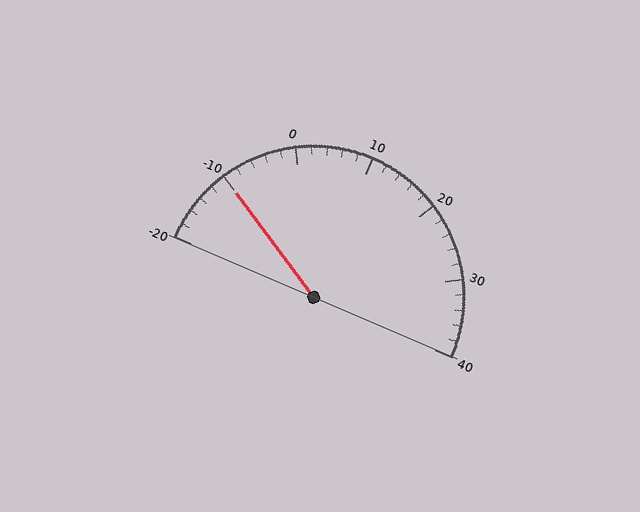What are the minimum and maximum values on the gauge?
The gauge ranges from -20 to 40.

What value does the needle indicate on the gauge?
The needle indicates approximately -10.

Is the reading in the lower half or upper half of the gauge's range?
The reading is in the lower half of the range (-20 to 40).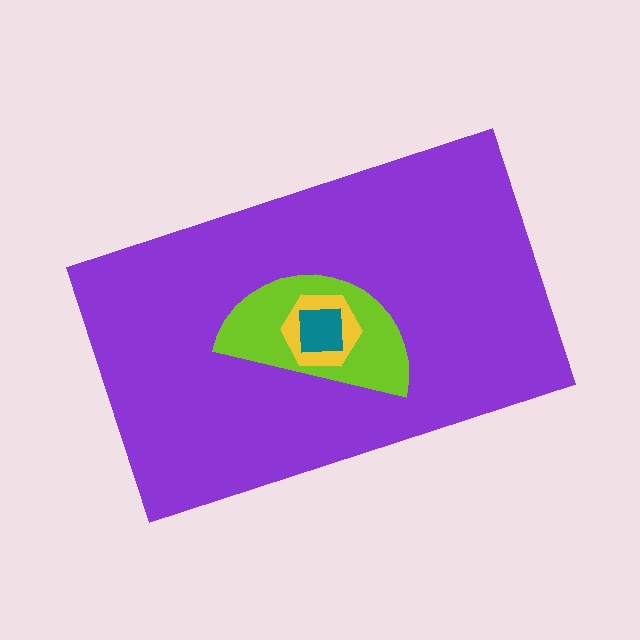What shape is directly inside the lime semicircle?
The yellow hexagon.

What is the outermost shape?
The purple rectangle.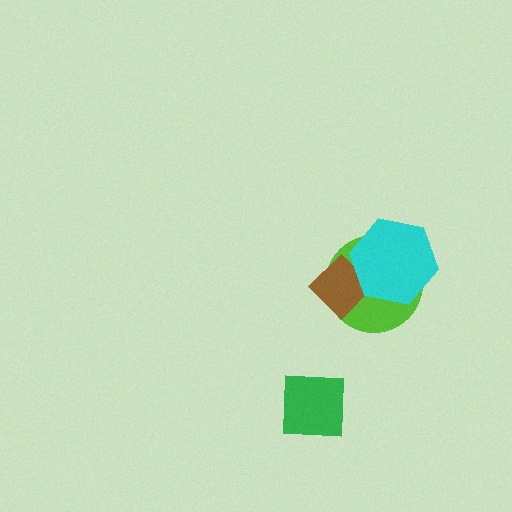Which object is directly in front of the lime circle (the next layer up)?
The brown diamond is directly in front of the lime circle.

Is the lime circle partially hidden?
Yes, it is partially covered by another shape.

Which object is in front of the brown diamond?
The cyan hexagon is in front of the brown diamond.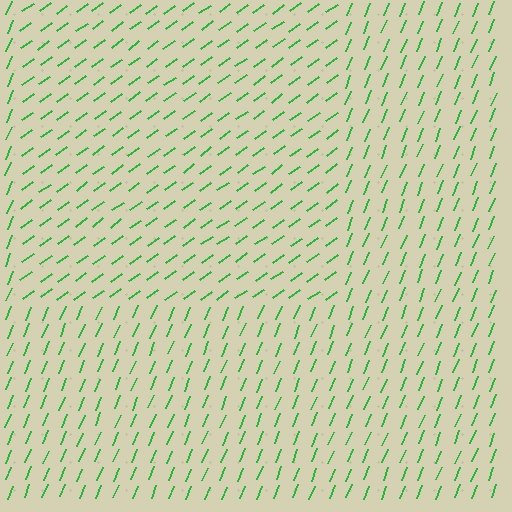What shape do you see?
I see a rectangle.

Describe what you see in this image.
The image is filled with small green line segments. A rectangle region in the image has lines oriented differently from the surrounding lines, creating a visible texture boundary.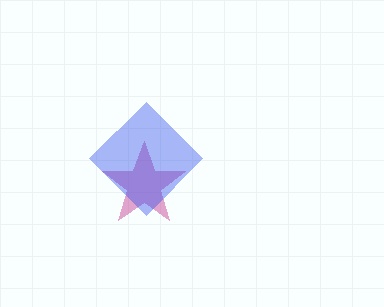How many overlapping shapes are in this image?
There are 2 overlapping shapes in the image.